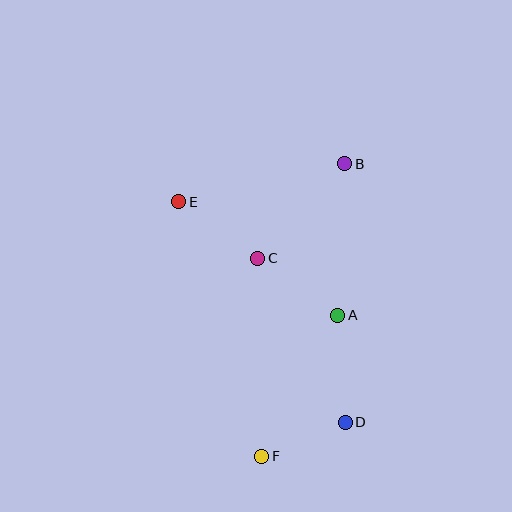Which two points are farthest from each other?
Points B and F are farthest from each other.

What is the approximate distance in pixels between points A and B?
The distance between A and B is approximately 152 pixels.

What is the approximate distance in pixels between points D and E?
The distance between D and E is approximately 277 pixels.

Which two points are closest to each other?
Points D and F are closest to each other.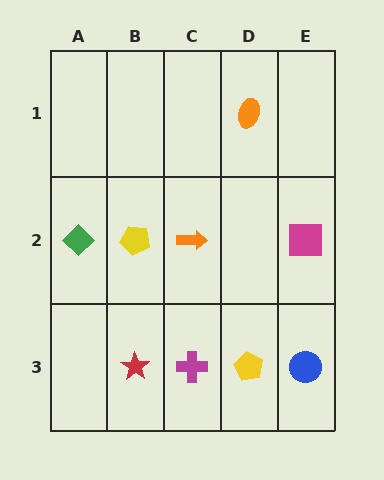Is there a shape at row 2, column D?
No, that cell is empty.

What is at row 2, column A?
A green diamond.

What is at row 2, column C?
An orange arrow.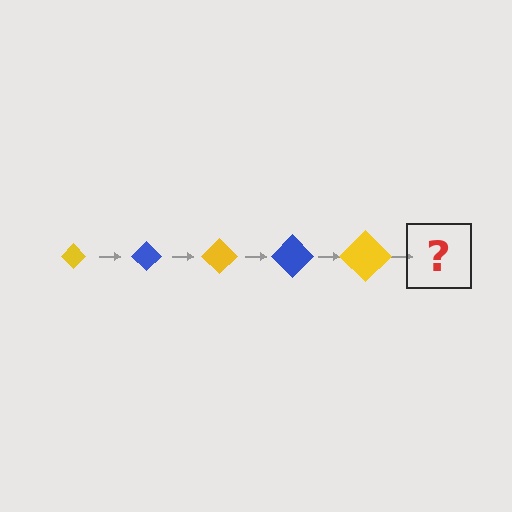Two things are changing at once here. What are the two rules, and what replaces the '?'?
The two rules are that the diamond grows larger each step and the color cycles through yellow and blue. The '?' should be a blue diamond, larger than the previous one.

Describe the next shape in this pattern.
It should be a blue diamond, larger than the previous one.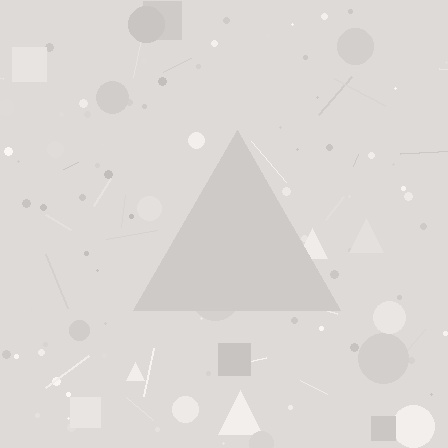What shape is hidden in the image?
A triangle is hidden in the image.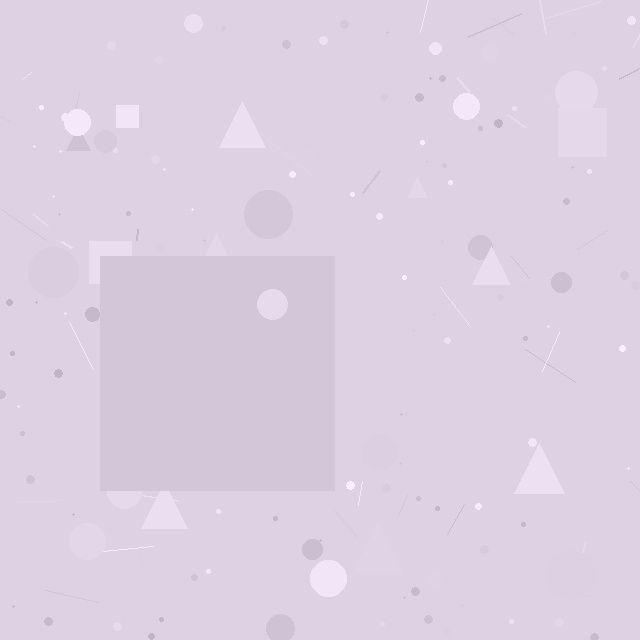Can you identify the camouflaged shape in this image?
The camouflaged shape is a square.